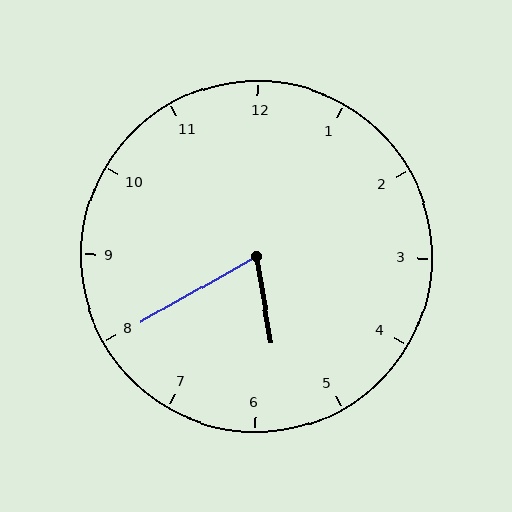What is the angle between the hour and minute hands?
Approximately 70 degrees.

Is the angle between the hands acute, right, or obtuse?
It is acute.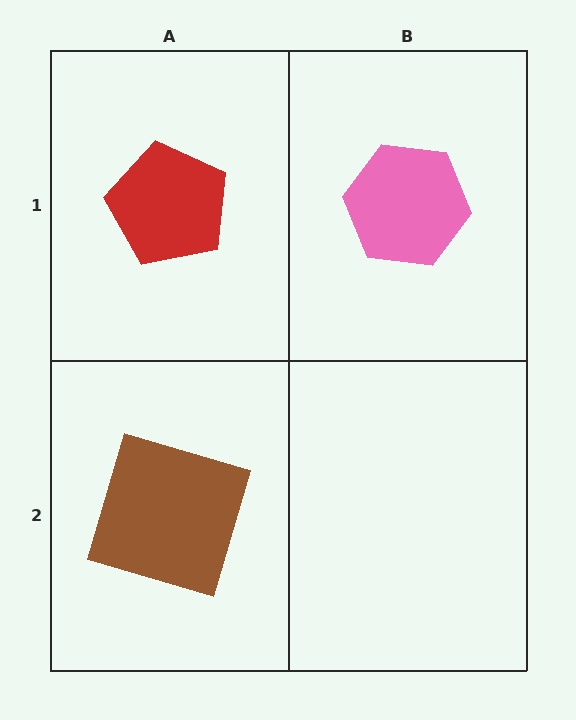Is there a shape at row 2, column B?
No, that cell is empty.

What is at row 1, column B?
A pink hexagon.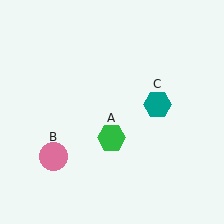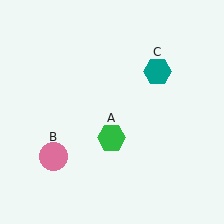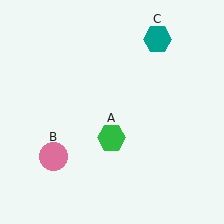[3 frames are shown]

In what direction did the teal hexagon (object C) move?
The teal hexagon (object C) moved up.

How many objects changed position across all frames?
1 object changed position: teal hexagon (object C).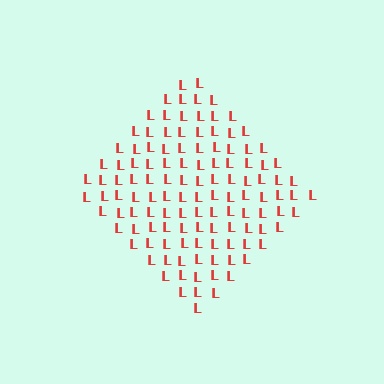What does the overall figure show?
The overall figure shows a diamond.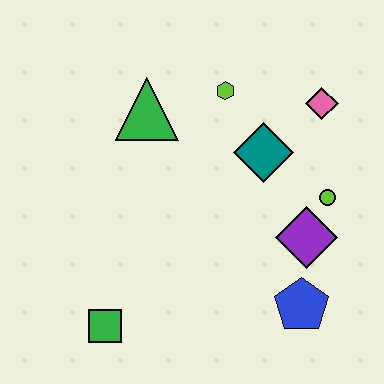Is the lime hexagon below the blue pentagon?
No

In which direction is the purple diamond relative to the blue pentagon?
The purple diamond is above the blue pentagon.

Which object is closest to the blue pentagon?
The purple diamond is closest to the blue pentagon.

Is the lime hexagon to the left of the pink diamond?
Yes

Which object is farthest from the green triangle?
The blue pentagon is farthest from the green triangle.